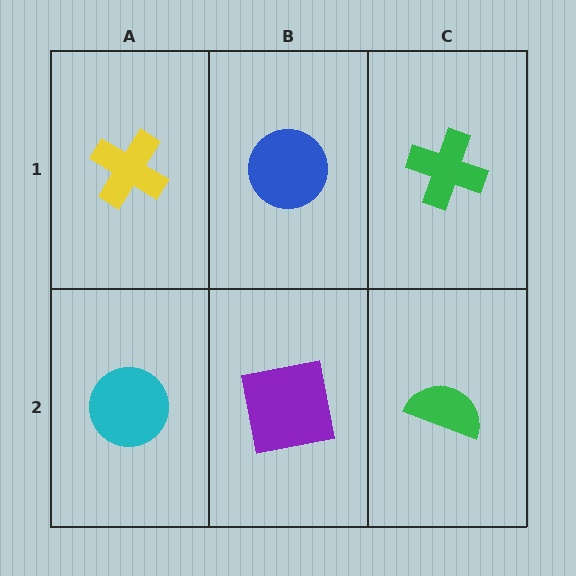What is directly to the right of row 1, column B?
A green cross.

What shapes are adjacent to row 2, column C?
A green cross (row 1, column C), a purple square (row 2, column B).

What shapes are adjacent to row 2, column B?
A blue circle (row 1, column B), a cyan circle (row 2, column A), a green semicircle (row 2, column C).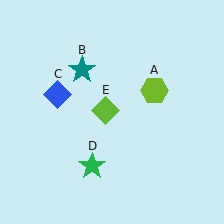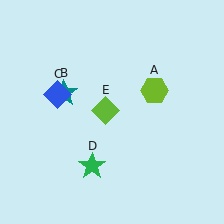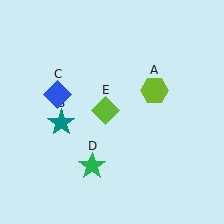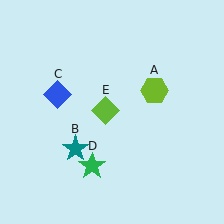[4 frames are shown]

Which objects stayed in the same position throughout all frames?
Lime hexagon (object A) and blue diamond (object C) and green star (object D) and lime diamond (object E) remained stationary.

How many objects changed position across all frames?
1 object changed position: teal star (object B).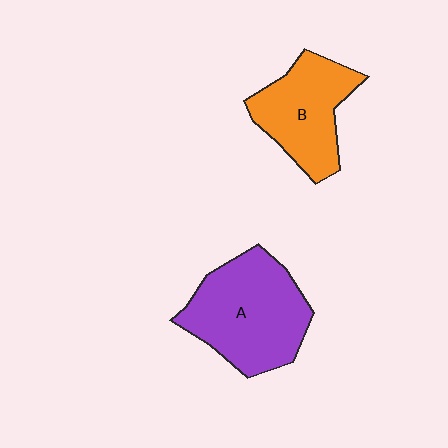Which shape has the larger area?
Shape A (purple).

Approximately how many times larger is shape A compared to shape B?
Approximately 1.3 times.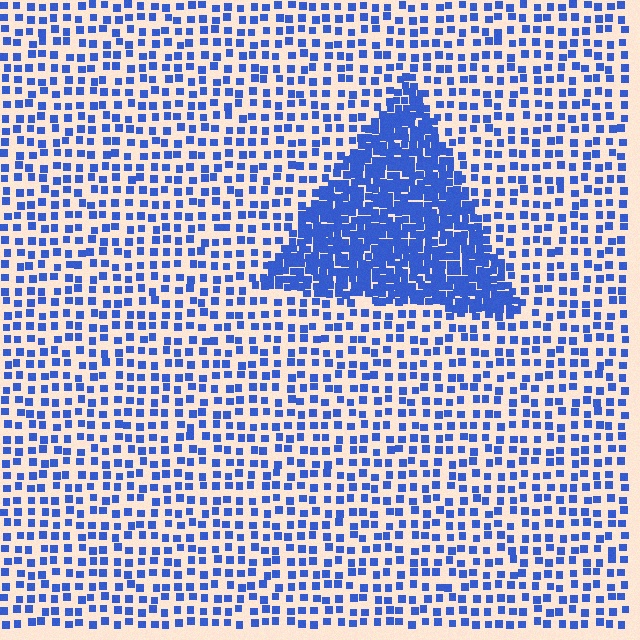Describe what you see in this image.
The image contains small blue elements arranged at two different densities. A triangle-shaped region is visible where the elements are more densely packed than the surrounding area.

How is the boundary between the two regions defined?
The boundary is defined by a change in element density (approximately 2.8x ratio). All elements are the same color, size, and shape.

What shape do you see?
I see a triangle.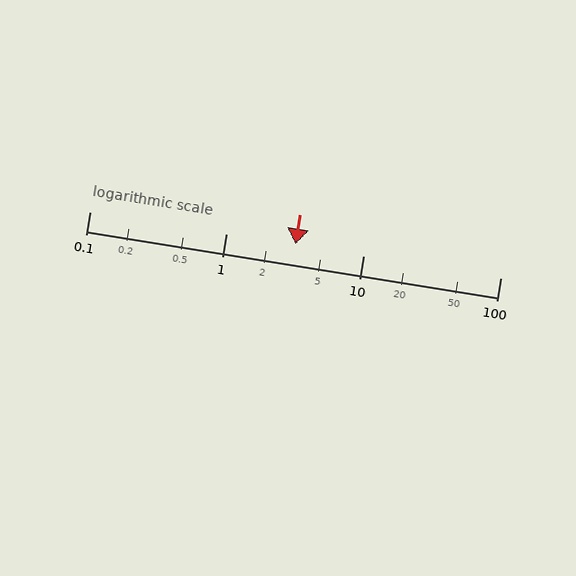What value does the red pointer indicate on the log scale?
The pointer indicates approximately 3.2.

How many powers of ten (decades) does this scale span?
The scale spans 3 decades, from 0.1 to 100.